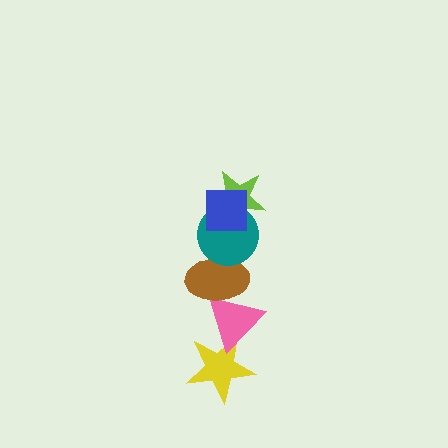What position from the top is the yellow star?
The yellow star is 6th from the top.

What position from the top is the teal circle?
The teal circle is 3rd from the top.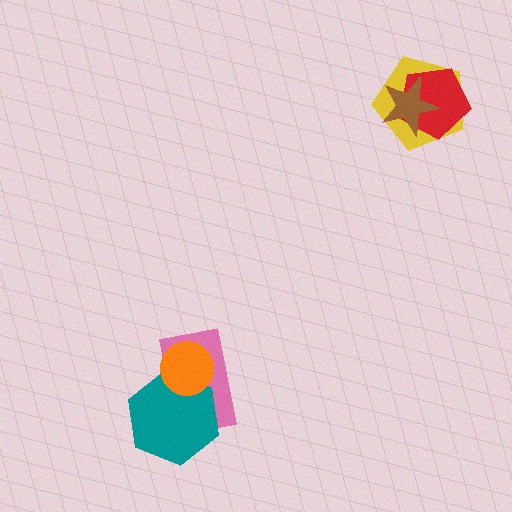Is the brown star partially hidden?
No, no other shape covers it.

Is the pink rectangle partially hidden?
Yes, it is partially covered by another shape.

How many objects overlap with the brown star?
2 objects overlap with the brown star.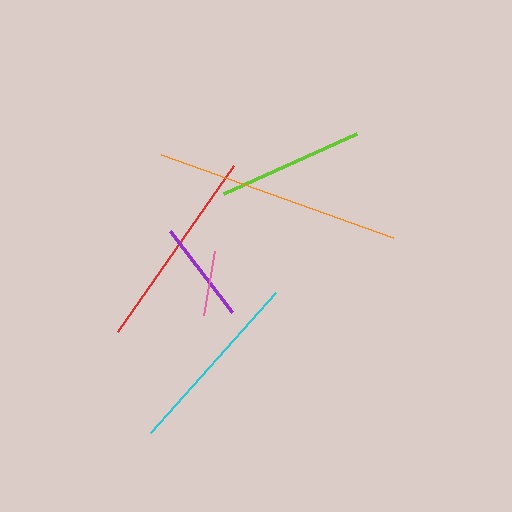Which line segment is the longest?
The orange line is the longest at approximately 247 pixels.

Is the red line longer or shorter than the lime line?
The red line is longer than the lime line.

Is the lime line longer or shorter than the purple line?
The lime line is longer than the purple line.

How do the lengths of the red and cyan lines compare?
The red and cyan lines are approximately the same length.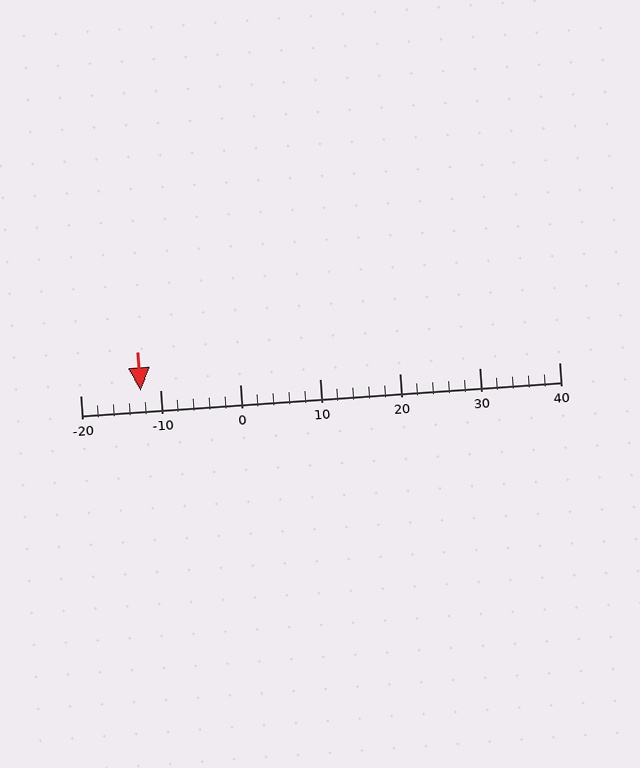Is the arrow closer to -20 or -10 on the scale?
The arrow is closer to -10.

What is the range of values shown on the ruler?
The ruler shows values from -20 to 40.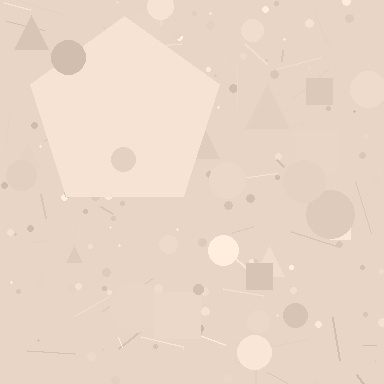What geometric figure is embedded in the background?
A pentagon is embedded in the background.